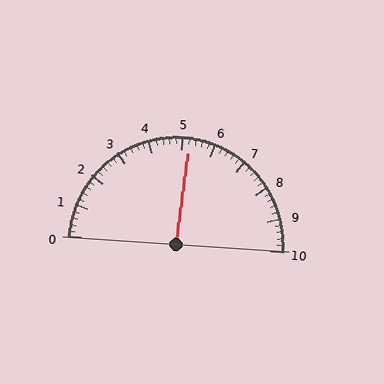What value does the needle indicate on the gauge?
The needle indicates approximately 5.2.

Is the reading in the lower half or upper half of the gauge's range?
The reading is in the upper half of the range (0 to 10).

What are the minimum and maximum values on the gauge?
The gauge ranges from 0 to 10.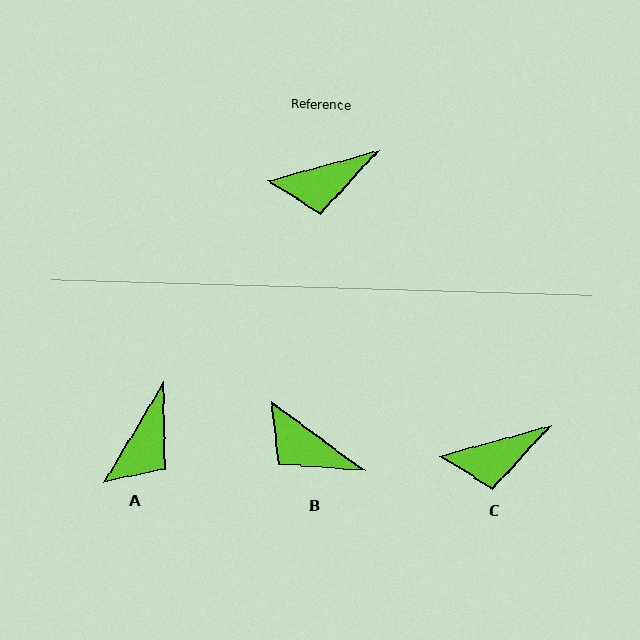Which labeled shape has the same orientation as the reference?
C.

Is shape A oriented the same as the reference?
No, it is off by about 44 degrees.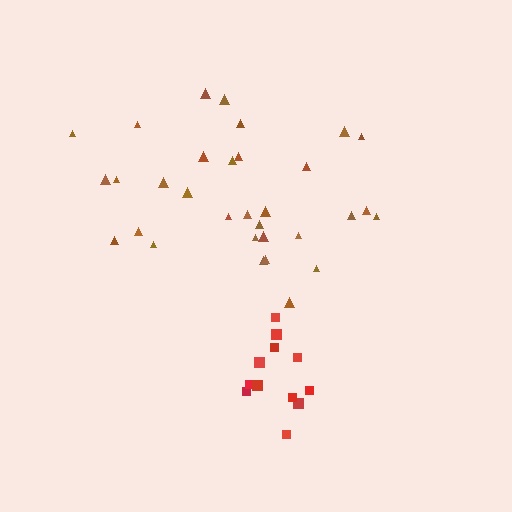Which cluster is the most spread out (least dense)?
Brown.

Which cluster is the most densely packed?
Red.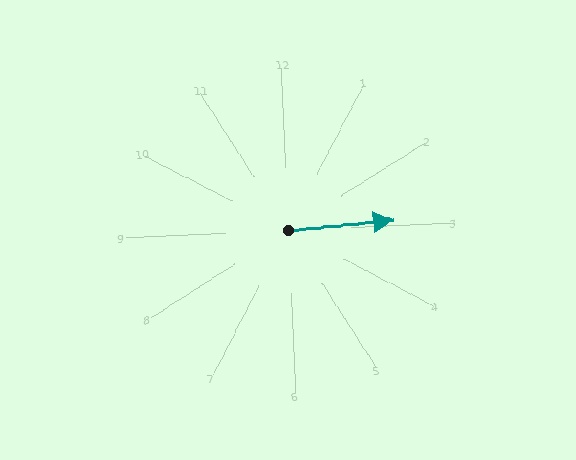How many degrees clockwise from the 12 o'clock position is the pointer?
Approximately 87 degrees.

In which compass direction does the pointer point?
East.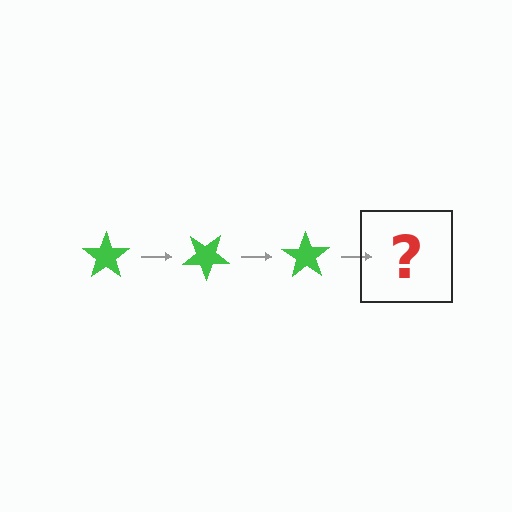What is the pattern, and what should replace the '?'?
The pattern is that the star rotates 35 degrees each step. The '?' should be a green star rotated 105 degrees.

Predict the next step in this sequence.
The next step is a green star rotated 105 degrees.